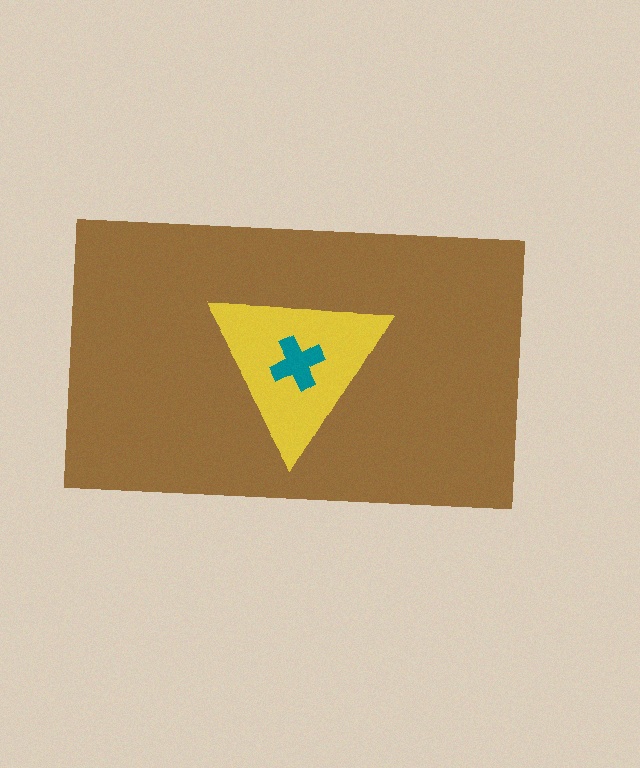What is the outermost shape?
The brown rectangle.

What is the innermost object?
The teal cross.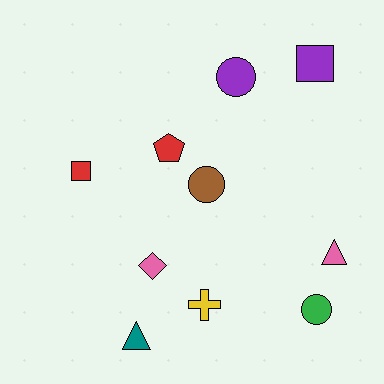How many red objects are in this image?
There are 2 red objects.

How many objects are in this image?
There are 10 objects.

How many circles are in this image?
There are 3 circles.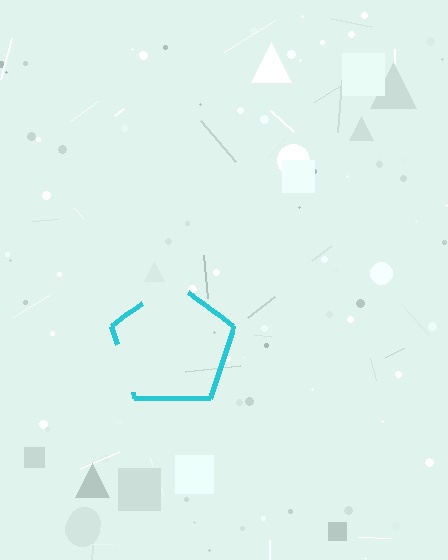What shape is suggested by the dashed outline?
The dashed outline suggests a pentagon.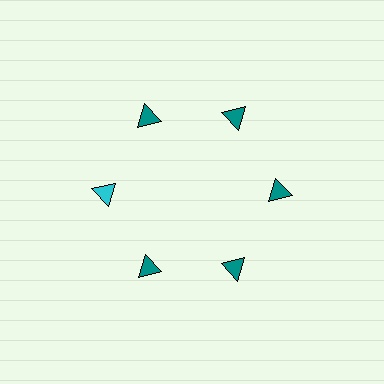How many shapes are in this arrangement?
There are 6 shapes arranged in a ring pattern.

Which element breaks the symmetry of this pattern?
The cyan triangle at roughly the 9 o'clock position breaks the symmetry. All other shapes are teal triangles.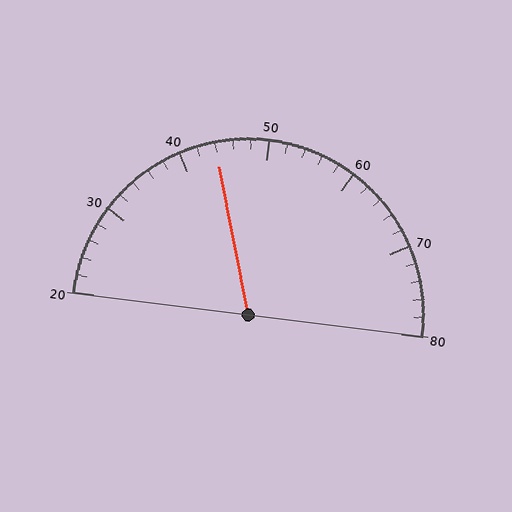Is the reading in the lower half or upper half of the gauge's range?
The reading is in the lower half of the range (20 to 80).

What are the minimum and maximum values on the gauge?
The gauge ranges from 20 to 80.